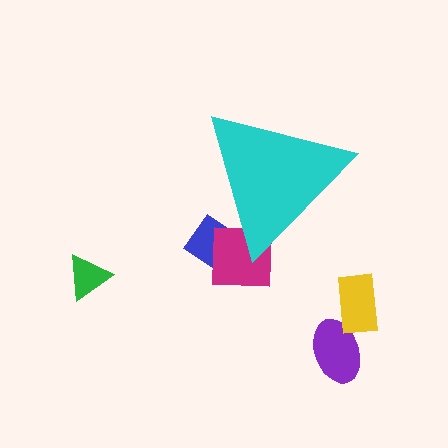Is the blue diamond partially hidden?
Yes, the blue diamond is partially hidden behind the cyan triangle.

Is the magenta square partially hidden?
Yes, the magenta square is partially hidden behind the cyan triangle.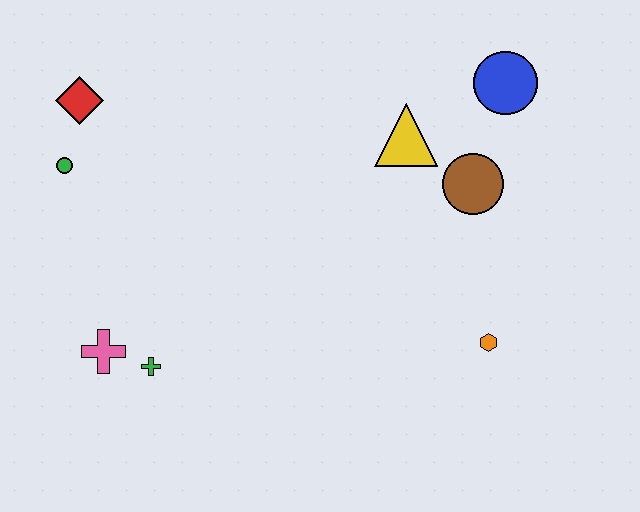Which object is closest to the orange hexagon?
The brown circle is closest to the orange hexagon.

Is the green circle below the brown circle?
No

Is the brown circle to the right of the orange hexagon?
No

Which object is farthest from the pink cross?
The blue circle is farthest from the pink cross.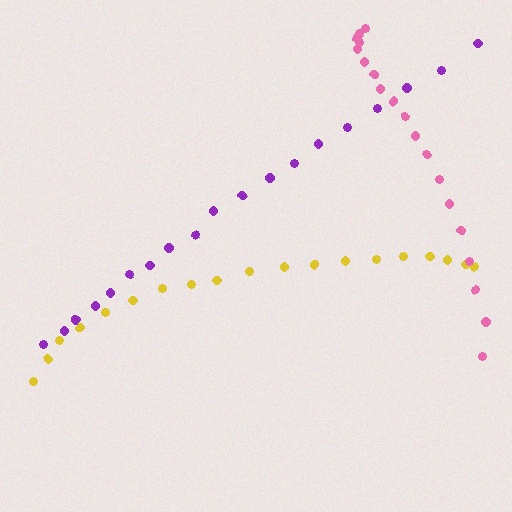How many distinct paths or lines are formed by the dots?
There are 3 distinct paths.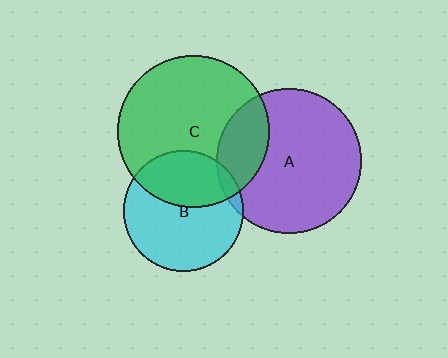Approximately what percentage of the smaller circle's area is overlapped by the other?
Approximately 20%.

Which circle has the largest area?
Circle C (green).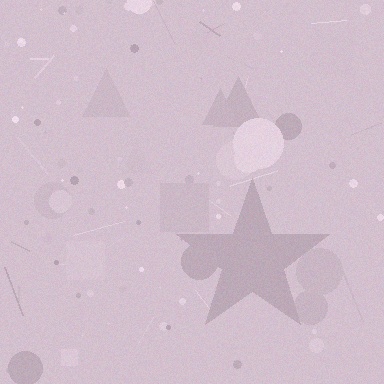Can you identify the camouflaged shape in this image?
The camouflaged shape is a star.